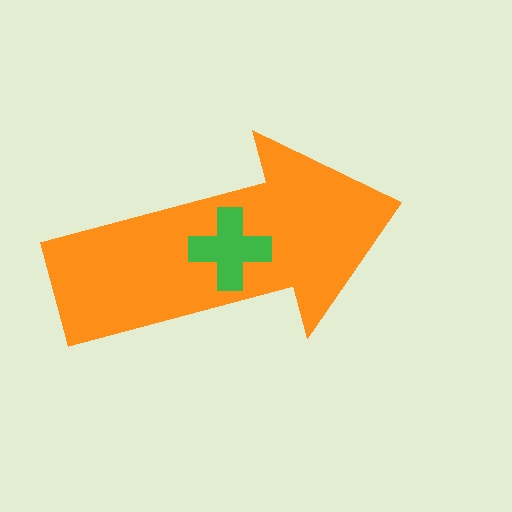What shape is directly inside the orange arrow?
The green cross.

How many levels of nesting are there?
2.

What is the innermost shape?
The green cross.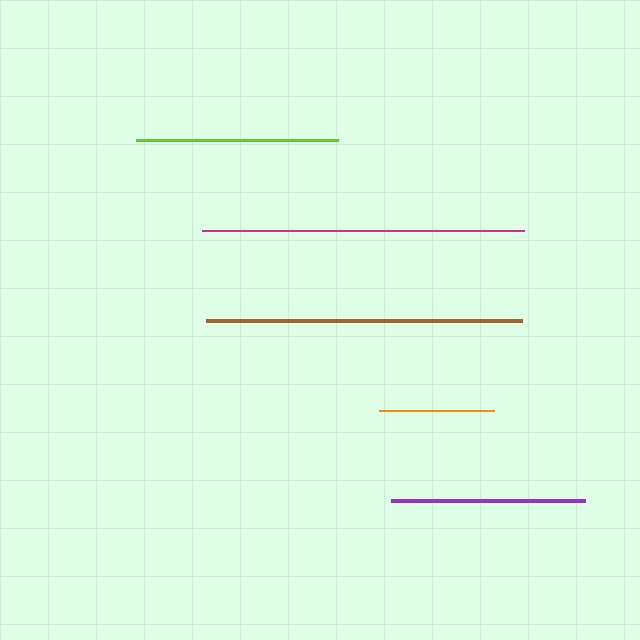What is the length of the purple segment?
The purple segment is approximately 193 pixels long.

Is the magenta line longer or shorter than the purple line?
The magenta line is longer than the purple line.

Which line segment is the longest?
The magenta line is the longest at approximately 322 pixels.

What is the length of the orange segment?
The orange segment is approximately 115 pixels long.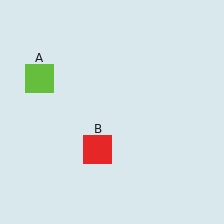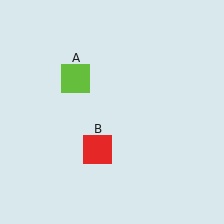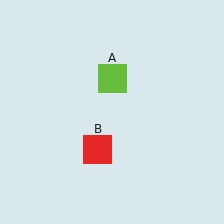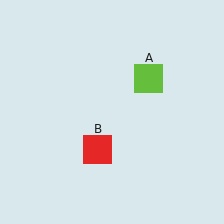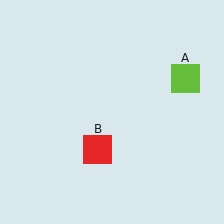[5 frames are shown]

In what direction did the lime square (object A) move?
The lime square (object A) moved right.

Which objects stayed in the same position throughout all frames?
Red square (object B) remained stationary.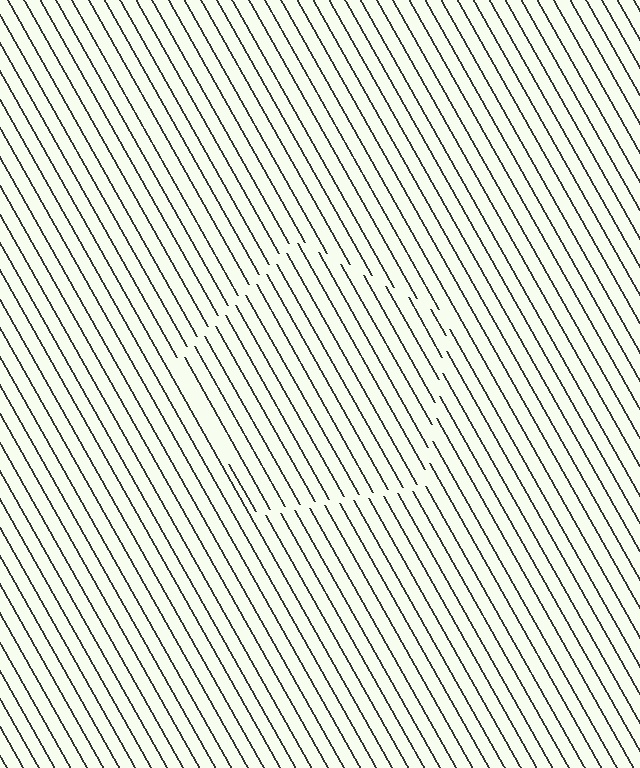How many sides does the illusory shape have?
5 sides — the line-ends trace a pentagon.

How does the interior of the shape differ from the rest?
The interior of the shape contains the same grating, shifted by half a period — the contour is defined by the phase discontinuity where line-ends from the inner and outer gratings abut.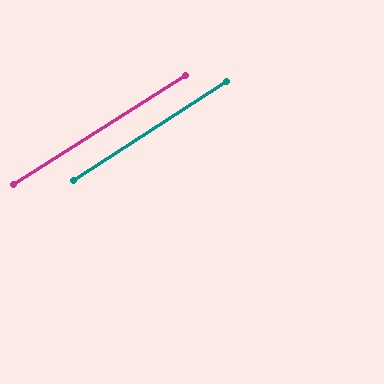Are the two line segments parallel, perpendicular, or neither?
Parallel — their directions differ by only 0.6°.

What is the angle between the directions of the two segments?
Approximately 1 degree.